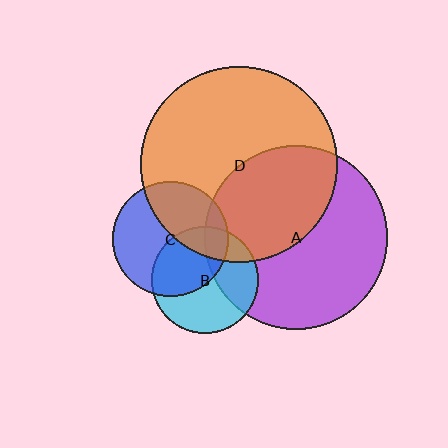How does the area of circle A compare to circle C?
Approximately 2.5 times.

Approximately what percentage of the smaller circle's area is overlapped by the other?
Approximately 40%.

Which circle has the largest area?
Circle D (orange).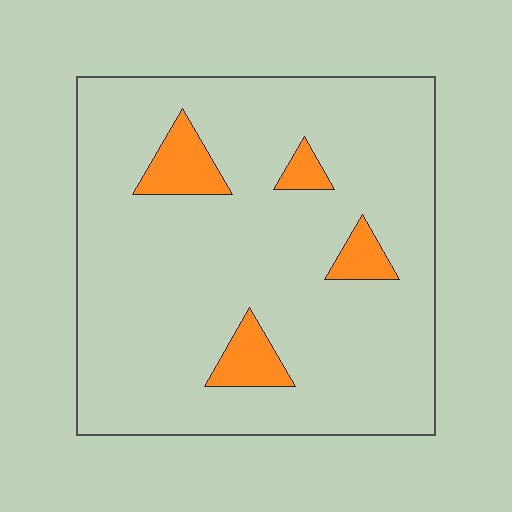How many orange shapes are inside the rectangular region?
4.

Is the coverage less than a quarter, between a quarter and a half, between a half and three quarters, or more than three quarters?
Less than a quarter.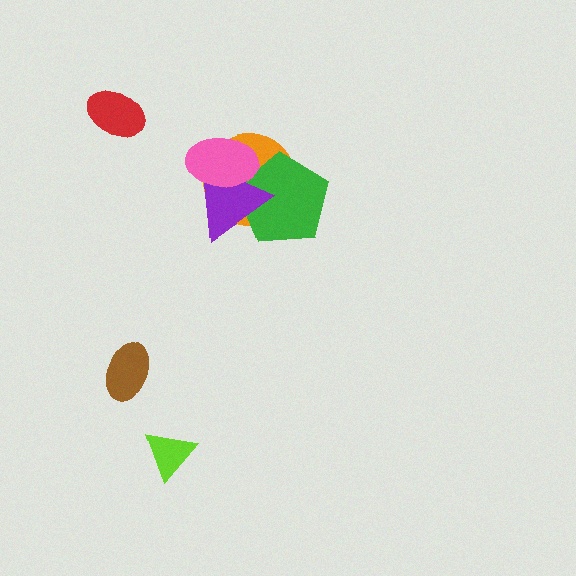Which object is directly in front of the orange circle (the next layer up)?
The green pentagon is directly in front of the orange circle.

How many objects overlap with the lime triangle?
0 objects overlap with the lime triangle.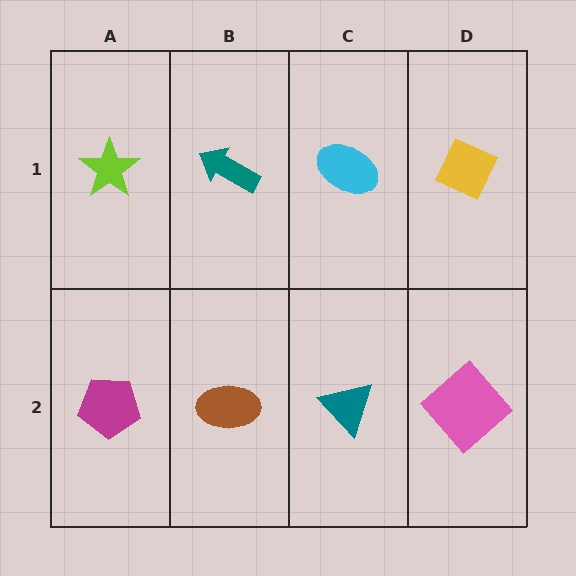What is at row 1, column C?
A cyan ellipse.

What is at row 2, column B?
A brown ellipse.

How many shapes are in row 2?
4 shapes.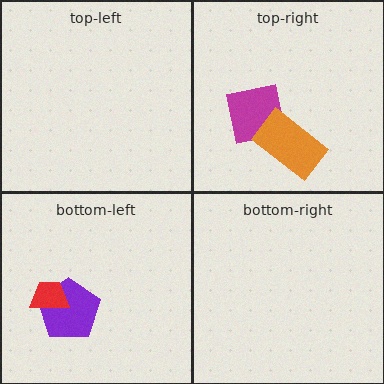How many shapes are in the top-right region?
2.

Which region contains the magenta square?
The top-right region.